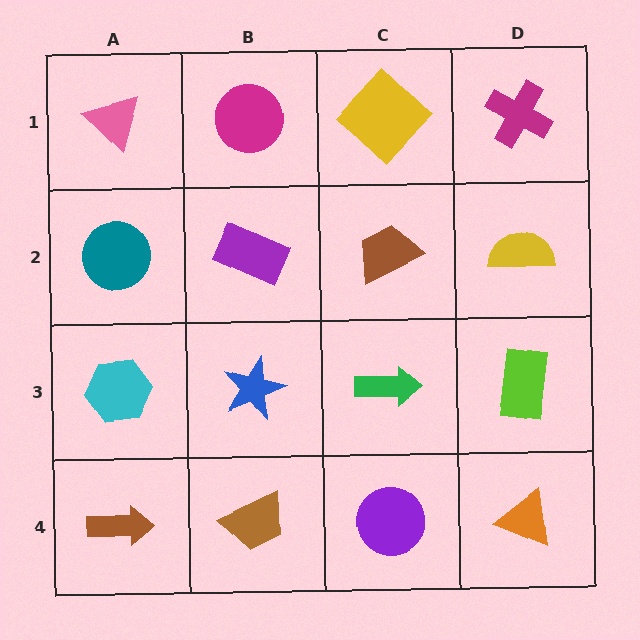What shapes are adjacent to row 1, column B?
A purple rectangle (row 2, column B), a pink triangle (row 1, column A), a yellow diamond (row 1, column C).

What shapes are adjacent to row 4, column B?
A blue star (row 3, column B), a brown arrow (row 4, column A), a purple circle (row 4, column C).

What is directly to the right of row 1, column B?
A yellow diamond.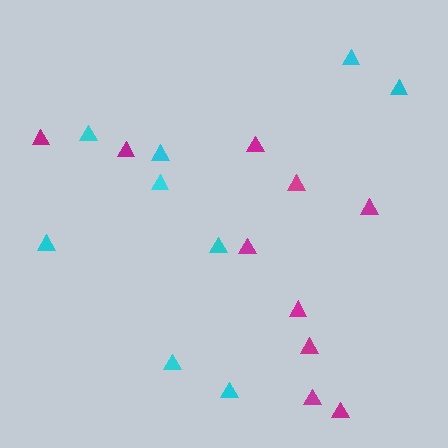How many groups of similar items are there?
There are 2 groups: one group of cyan triangles (9) and one group of magenta triangles (10).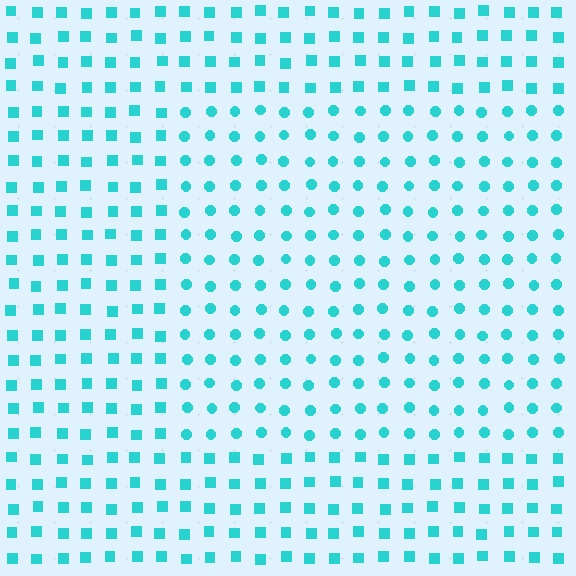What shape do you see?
I see a rectangle.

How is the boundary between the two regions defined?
The boundary is defined by a change in element shape: circles inside vs. squares outside. All elements share the same color and spacing.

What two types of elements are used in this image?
The image uses circles inside the rectangle region and squares outside it.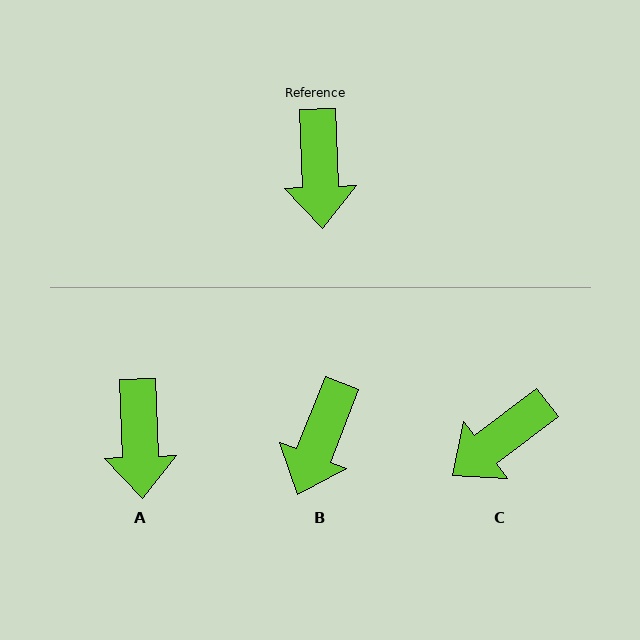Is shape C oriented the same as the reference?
No, it is off by about 55 degrees.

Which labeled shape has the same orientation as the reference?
A.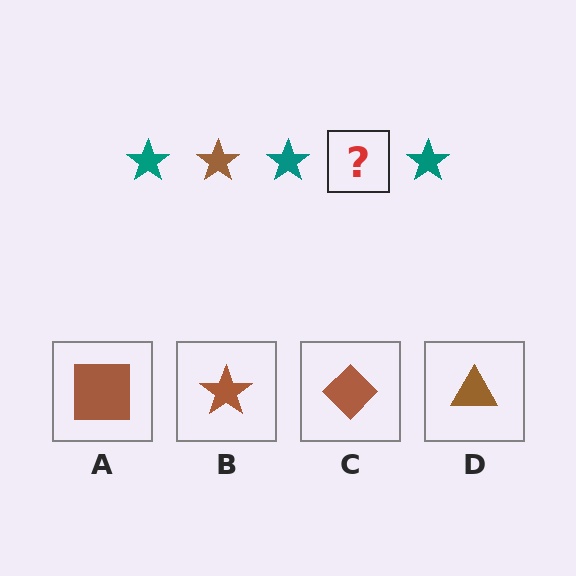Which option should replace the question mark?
Option B.